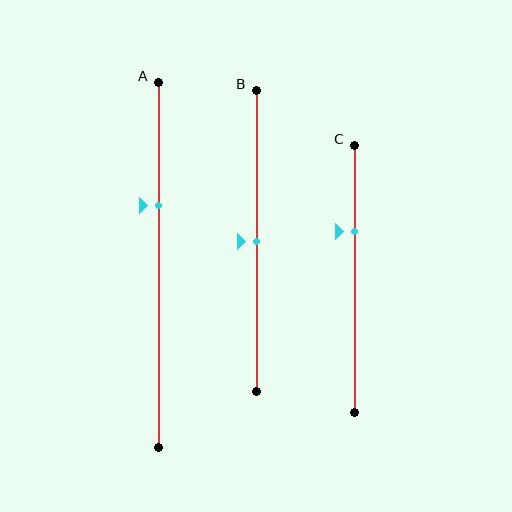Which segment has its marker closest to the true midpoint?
Segment B has its marker closest to the true midpoint.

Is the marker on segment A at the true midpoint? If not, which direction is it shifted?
No, the marker on segment A is shifted upward by about 16% of the segment length.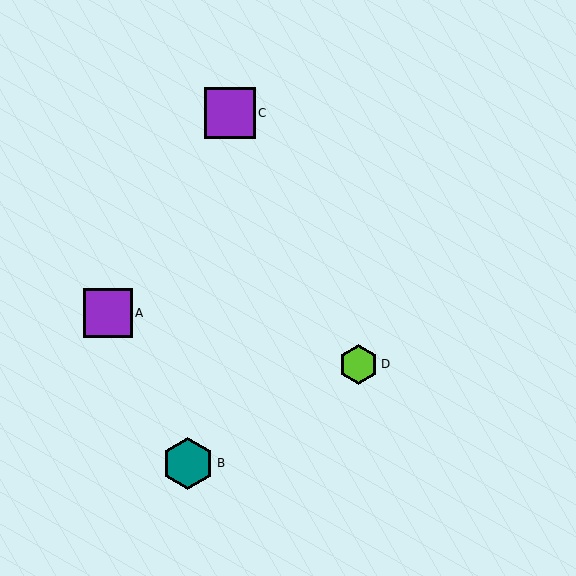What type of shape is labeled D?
Shape D is a lime hexagon.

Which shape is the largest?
The teal hexagon (labeled B) is the largest.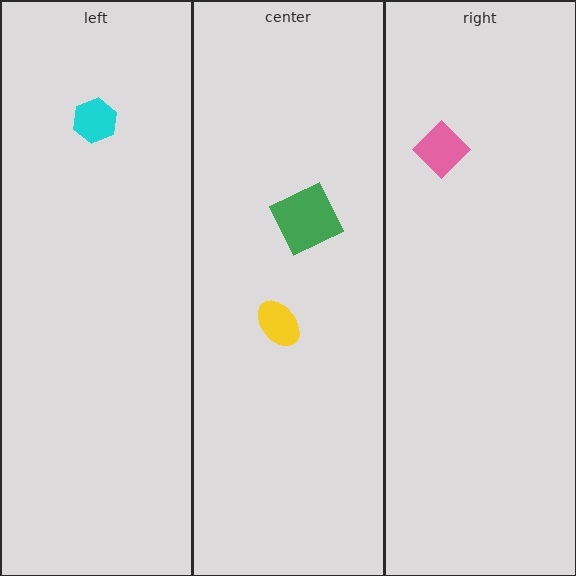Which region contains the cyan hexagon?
The left region.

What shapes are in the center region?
The green square, the yellow ellipse.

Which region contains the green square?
The center region.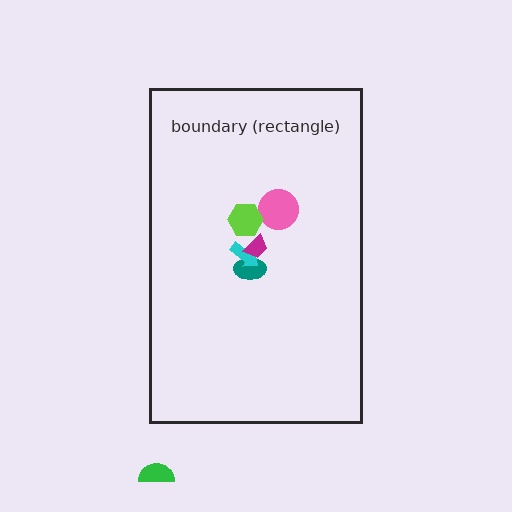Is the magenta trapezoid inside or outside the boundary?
Inside.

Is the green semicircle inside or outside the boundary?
Outside.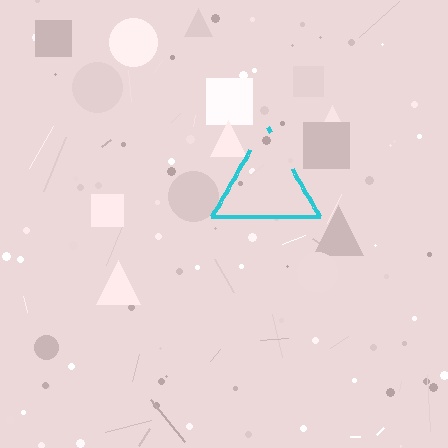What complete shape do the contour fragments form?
The contour fragments form a triangle.